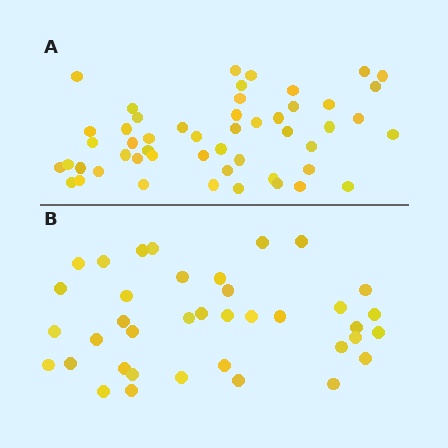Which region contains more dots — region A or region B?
Region A (the top region) has more dots.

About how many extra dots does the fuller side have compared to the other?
Region A has approximately 15 more dots than region B.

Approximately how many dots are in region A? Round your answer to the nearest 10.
About 50 dots. (The exact count is 51, which rounds to 50.)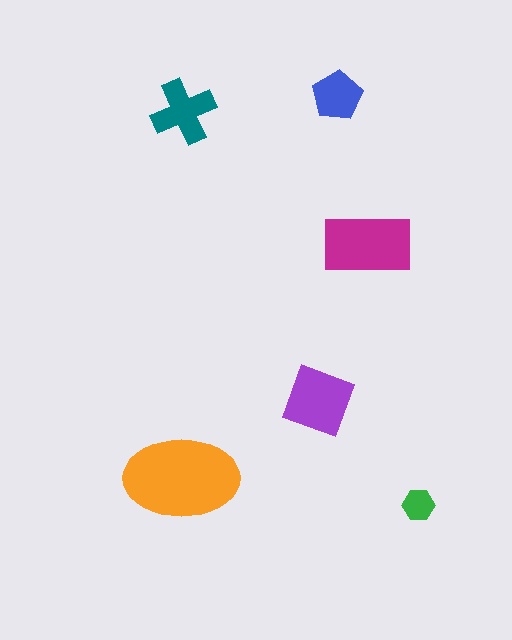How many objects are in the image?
There are 6 objects in the image.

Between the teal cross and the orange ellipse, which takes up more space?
The orange ellipse.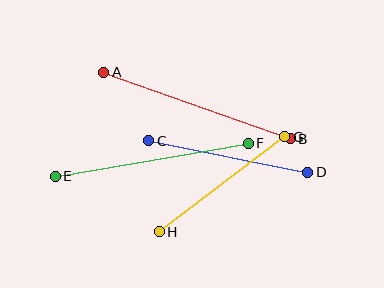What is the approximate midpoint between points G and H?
The midpoint is at approximately (222, 184) pixels.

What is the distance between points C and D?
The distance is approximately 162 pixels.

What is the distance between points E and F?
The distance is approximately 196 pixels.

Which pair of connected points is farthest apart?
Points A and B are farthest apart.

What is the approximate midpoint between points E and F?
The midpoint is at approximately (152, 160) pixels.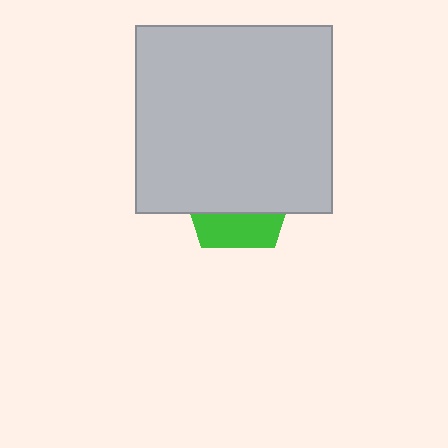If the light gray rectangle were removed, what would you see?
You would see the complete green pentagon.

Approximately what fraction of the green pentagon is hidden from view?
Roughly 69% of the green pentagon is hidden behind the light gray rectangle.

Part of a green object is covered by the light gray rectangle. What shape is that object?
It is a pentagon.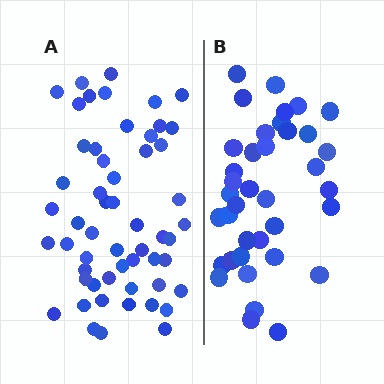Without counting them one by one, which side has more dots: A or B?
Region A (the left region) has more dots.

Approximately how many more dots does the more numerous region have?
Region A has approximately 15 more dots than region B.